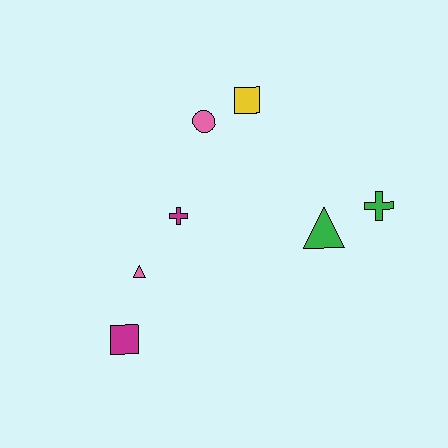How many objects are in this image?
There are 7 objects.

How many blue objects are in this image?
There are no blue objects.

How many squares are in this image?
There are 2 squares.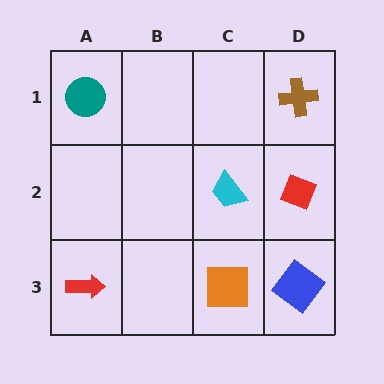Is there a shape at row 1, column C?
No, that cell is empty.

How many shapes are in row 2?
2 shapes.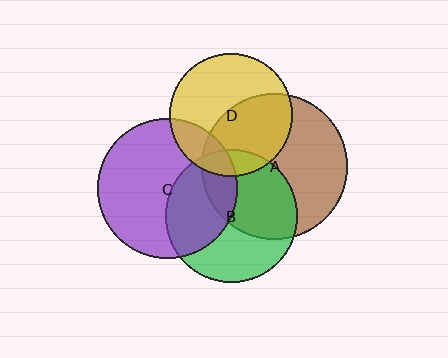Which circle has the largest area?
Circle A (brown).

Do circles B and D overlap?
Yes.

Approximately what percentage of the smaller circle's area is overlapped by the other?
Approximately 10%.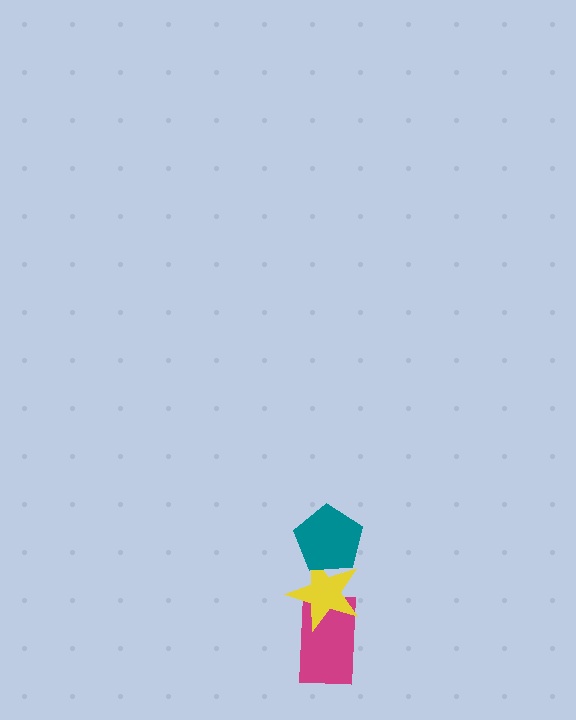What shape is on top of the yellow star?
The teal pentagon is on top of the yellow star.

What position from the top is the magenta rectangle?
The magenta rectangle is 3rd from the top.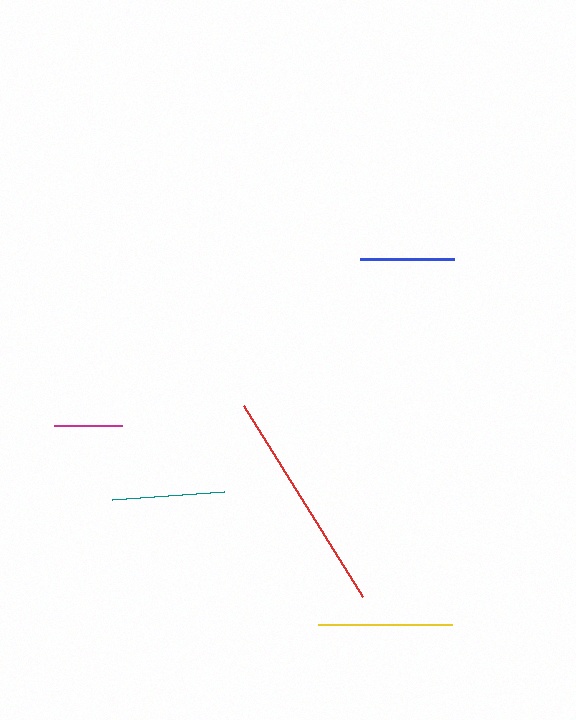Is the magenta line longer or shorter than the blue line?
The blue line is longer than the magenta line.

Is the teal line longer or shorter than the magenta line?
The teal line is longer than the magenta line.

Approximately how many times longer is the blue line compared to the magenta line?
The blue line is approximately 1.4 times the length of the magenta line.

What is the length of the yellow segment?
The yellow segment is approximately 134 pixels long.